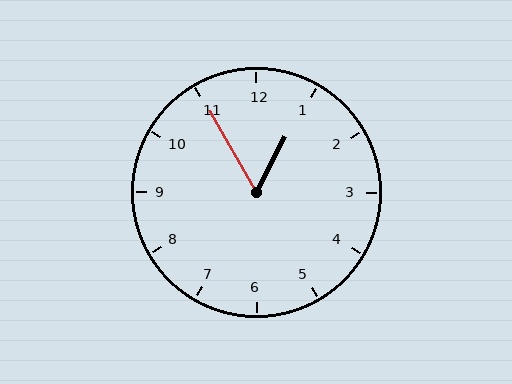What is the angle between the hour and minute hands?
Approximately 58 degrees.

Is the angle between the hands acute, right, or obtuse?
It is acute.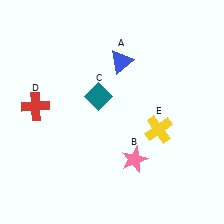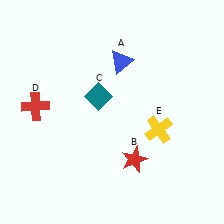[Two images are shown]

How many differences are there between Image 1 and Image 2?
There is 1 difference between the two images.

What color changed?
The star (B) changed from pink in Image 1 to red in Image 2.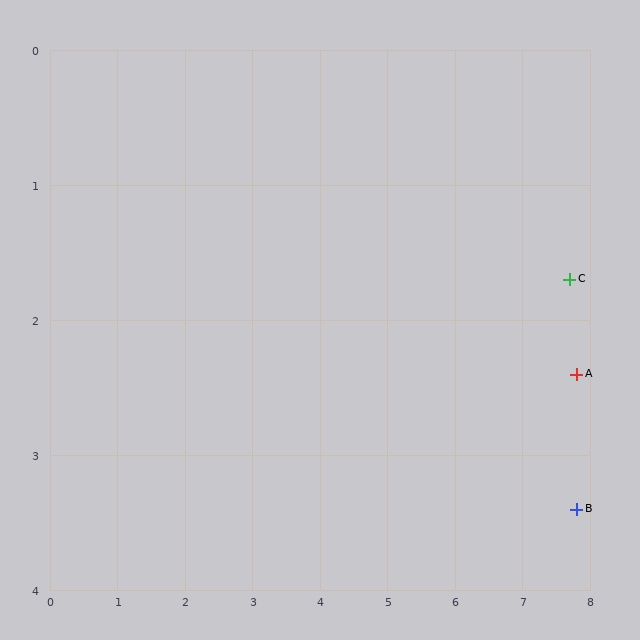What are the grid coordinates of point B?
Point B is at approximately (7.8, 3.4).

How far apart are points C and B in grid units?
Points C and B are about 1.7 grid units apart.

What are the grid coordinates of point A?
Point A is at approximately (7.8, 2.4).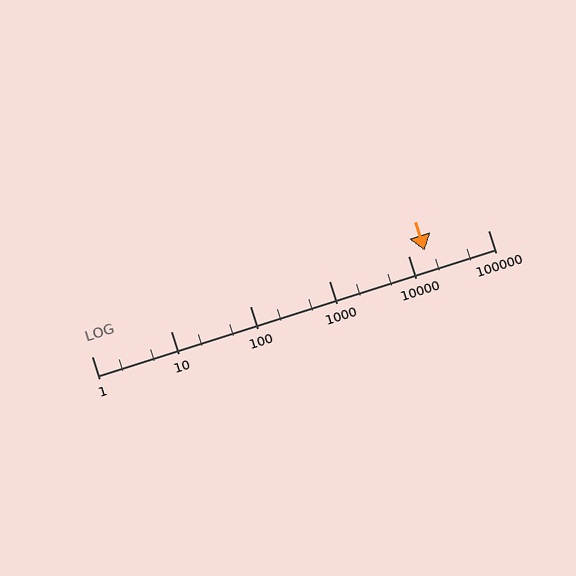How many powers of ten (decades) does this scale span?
The scale spans 5 decades, from 1 to 100000.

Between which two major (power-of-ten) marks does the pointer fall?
The pointer is between 10000 and 100000.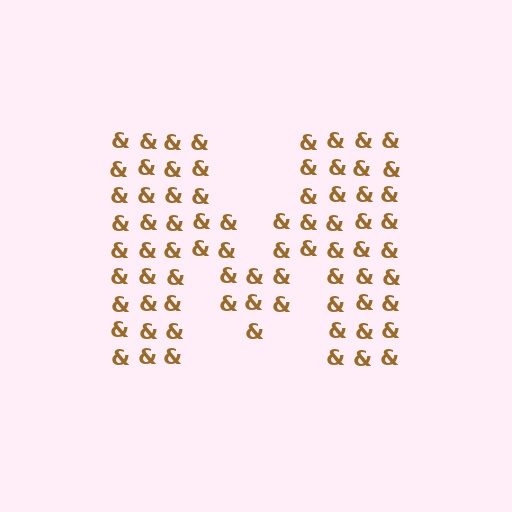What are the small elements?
The small elements are ampersands.